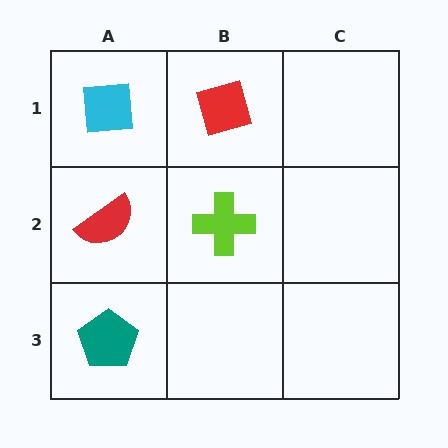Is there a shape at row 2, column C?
No, that cell is empty.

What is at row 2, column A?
A red semicircle.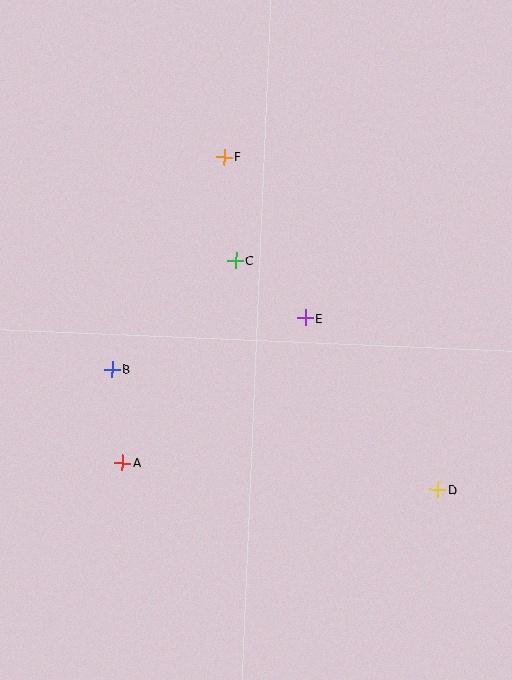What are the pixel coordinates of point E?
Point E is at (305, 318).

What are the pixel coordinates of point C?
Point C is at (236, 260).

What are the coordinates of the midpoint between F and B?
The midpoint between F and B is at (168, 263).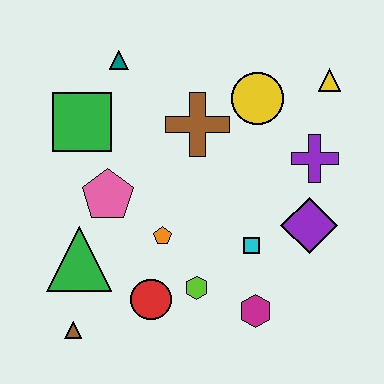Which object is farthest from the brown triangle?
The yellow triangle is farthest from the brown triangle.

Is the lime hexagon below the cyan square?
Yes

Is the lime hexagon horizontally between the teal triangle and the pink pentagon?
No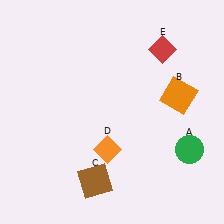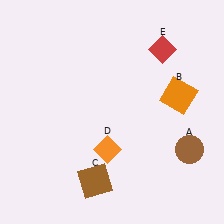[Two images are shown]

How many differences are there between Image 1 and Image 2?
There is 1 difference between the two images.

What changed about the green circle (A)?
In Image 1, A is green. In Image 2, it changed to brown.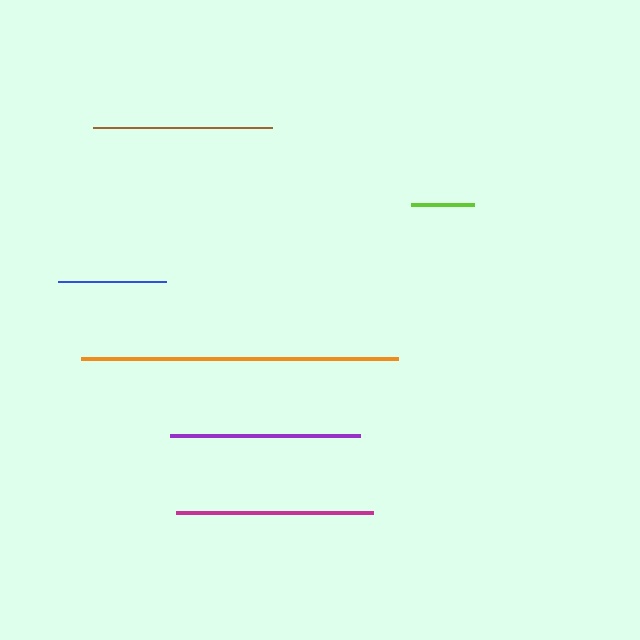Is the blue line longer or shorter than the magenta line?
The magenta line is longer than the blue line.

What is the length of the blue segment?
The blue segment is approximately 108 pixels long.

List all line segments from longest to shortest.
From longest to shortest: orange, magenta, purple, brown, blue, lime.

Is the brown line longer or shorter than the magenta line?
The magenta line is longer than the brown line.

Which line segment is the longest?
The orange line is the longest at approximately 317 pixels.